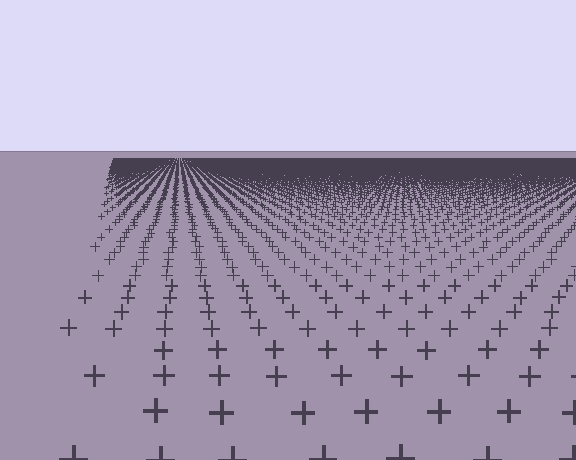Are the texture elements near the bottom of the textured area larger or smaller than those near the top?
Larger. Near the bottom, elements are closer to the viewer and appear at a bigger on-screen size.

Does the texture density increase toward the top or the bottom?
Density increases toward the top.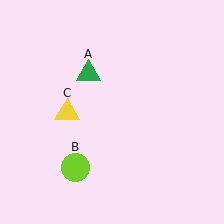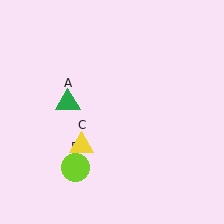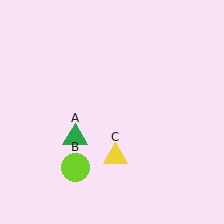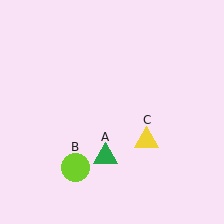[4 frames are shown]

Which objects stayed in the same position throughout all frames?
Lime circle (object B) remained stationary.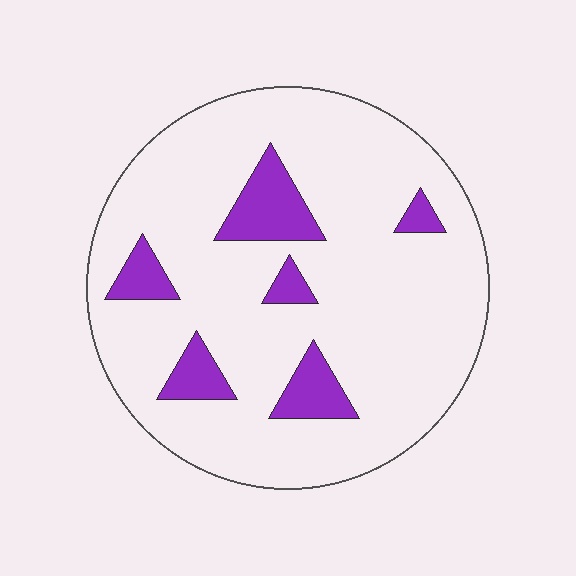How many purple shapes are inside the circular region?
6.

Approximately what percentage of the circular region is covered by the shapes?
Approximately 15%.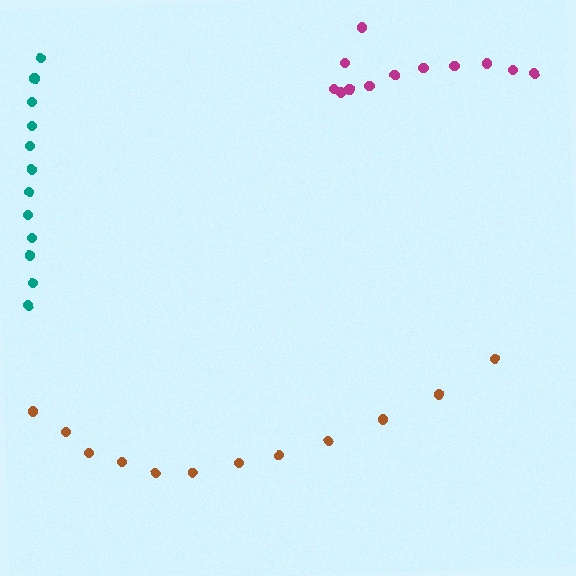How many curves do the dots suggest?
There are 3 distinct paths.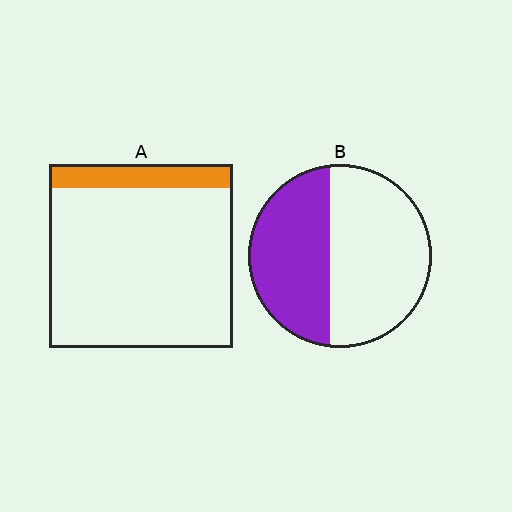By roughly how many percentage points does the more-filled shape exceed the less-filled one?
By roughly 30 percentage points (B over A).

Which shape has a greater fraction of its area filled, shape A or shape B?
Shape B.